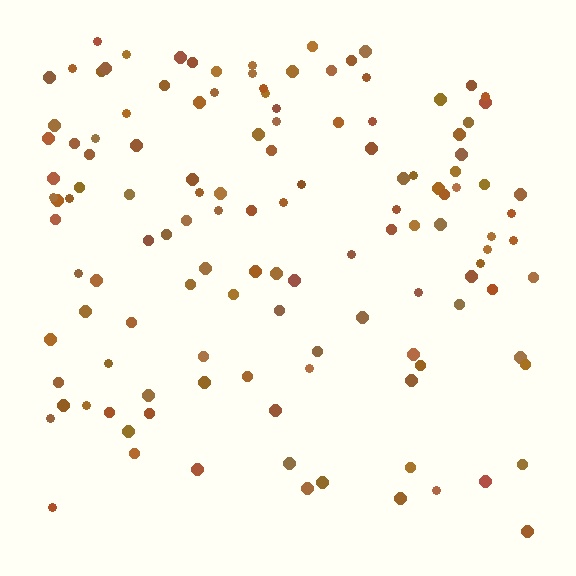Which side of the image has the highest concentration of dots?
The top.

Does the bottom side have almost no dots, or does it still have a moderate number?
Still a moderate number, just noticeably fewer than the top.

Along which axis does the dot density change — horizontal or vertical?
Vertical.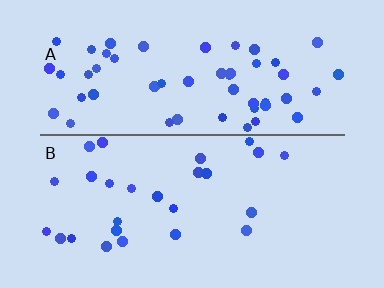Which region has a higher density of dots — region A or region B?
A (the top).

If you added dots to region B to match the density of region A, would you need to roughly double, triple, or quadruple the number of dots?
Approximately double.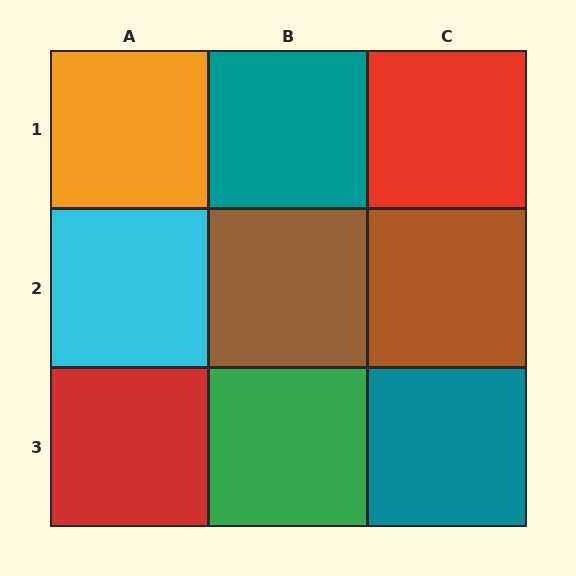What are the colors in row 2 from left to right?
Cyan, brown, brown.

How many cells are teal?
2 cells are teal.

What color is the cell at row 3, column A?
Red.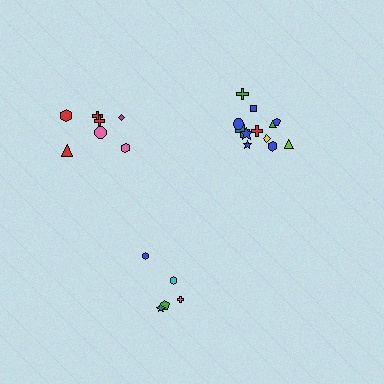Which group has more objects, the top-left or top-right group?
The top-right group.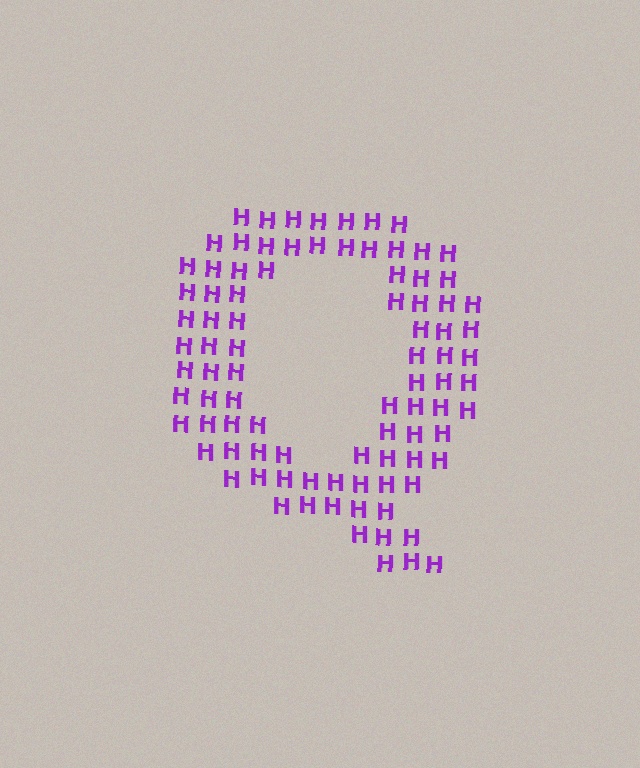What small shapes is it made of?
It is made of small letter H's.